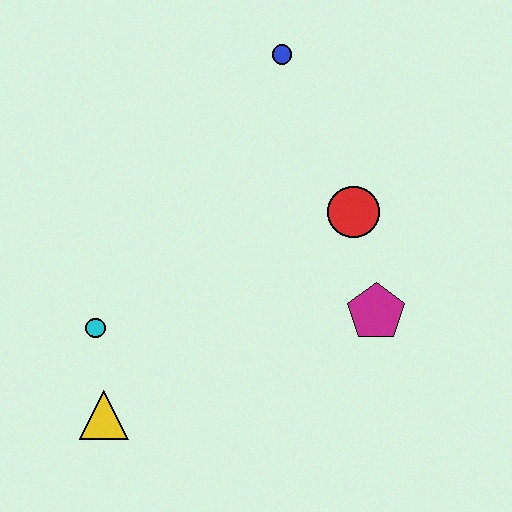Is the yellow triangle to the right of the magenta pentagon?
No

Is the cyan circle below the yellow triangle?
No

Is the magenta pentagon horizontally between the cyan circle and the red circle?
No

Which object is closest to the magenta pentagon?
The red circle is closest to the magenta pentagon.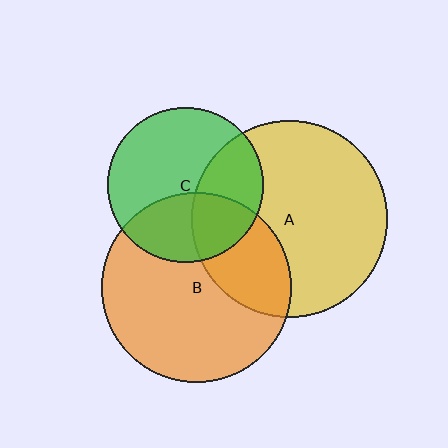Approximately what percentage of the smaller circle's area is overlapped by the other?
Approximately 35%.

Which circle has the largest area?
Circle A (yellow).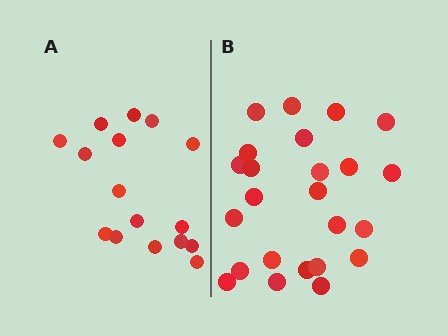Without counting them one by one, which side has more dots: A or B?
Region B (the right region) has more dots.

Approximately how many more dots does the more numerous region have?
Region B has roughly 8 or so more dots than region A.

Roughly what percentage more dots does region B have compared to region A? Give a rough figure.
About 50% more.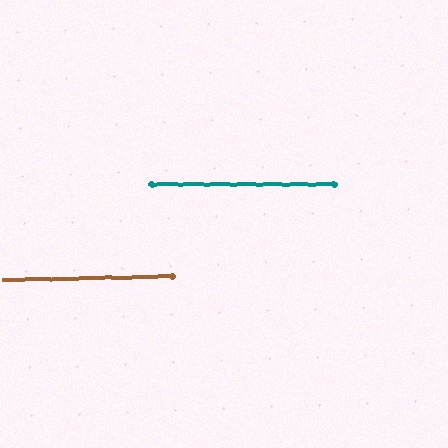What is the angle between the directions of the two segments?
Approximately 1 degree.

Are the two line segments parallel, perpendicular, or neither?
Parallel — their directions differ by only 1.4°.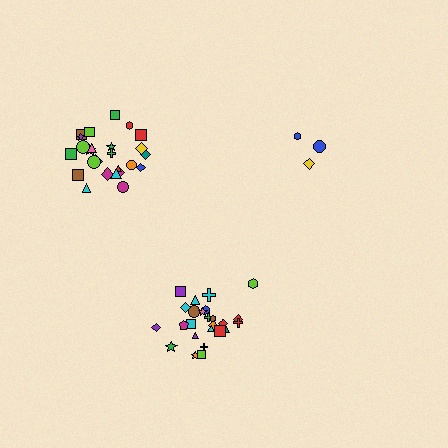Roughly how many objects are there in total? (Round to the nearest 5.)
Roughly 55 objects in total.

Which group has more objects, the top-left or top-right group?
The top-left group.